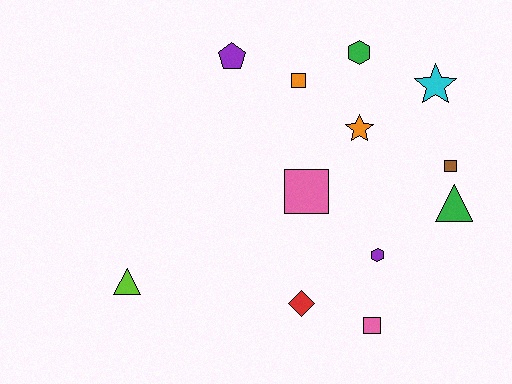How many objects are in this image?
There are 12 objects.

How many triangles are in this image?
There are 2 triangles.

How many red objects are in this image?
There is 1 red object.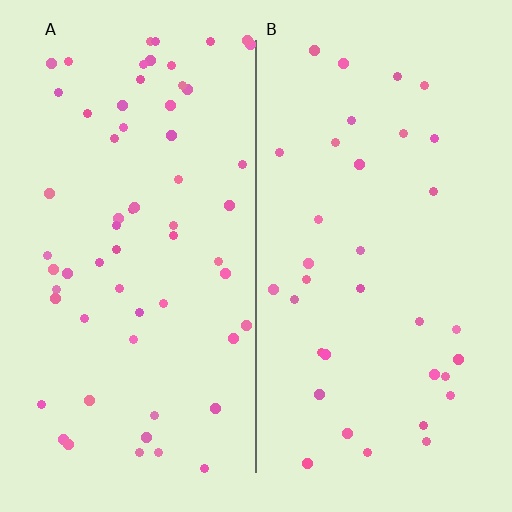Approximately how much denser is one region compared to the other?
Approximately 1.8× — region A over region B.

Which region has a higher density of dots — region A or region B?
A (the left).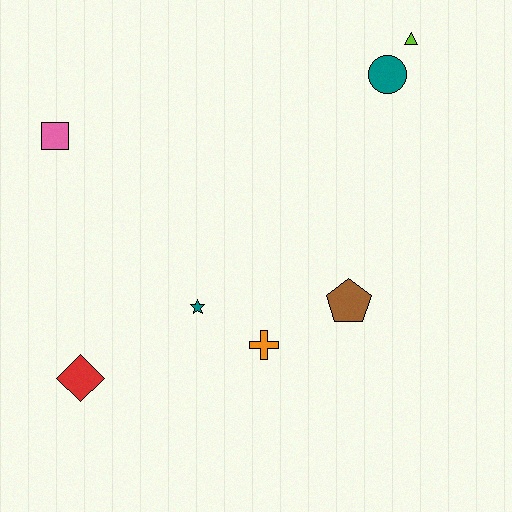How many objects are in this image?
There are 7 objects.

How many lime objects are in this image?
There is 1 lime object.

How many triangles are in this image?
There is 1 triangle.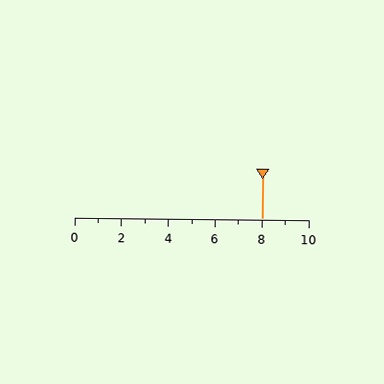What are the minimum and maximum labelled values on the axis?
The axis runs from 0 to 10.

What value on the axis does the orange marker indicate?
The marker indicates approximately 8.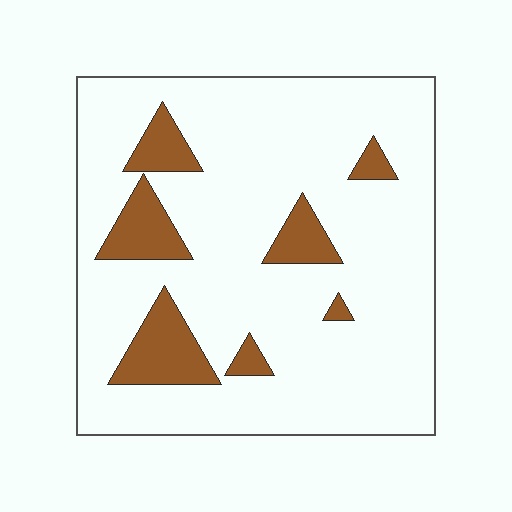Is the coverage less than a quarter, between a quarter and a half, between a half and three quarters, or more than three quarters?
Less than a quarter.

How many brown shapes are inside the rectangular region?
7.